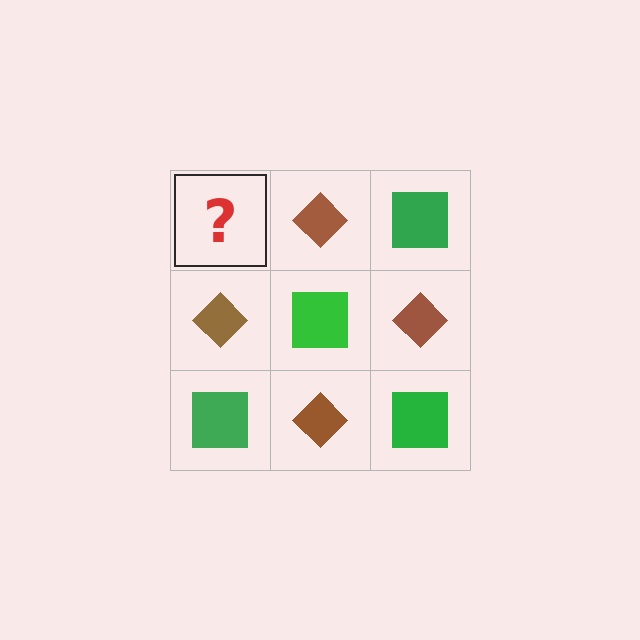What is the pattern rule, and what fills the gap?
The rule is that it alternates green square and brown diamond in a checkerboard pattern. The gap should be filled with a green square.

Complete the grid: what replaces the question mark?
The question mark should be replaced with a green square.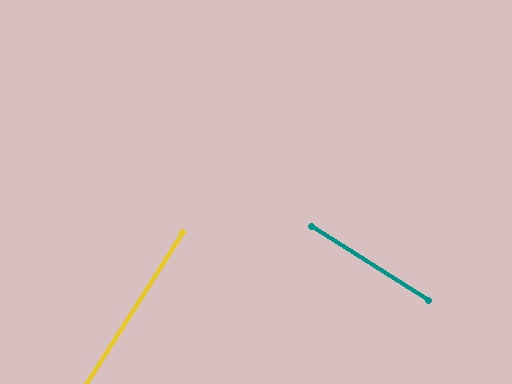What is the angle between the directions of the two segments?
Approximately 90 degrees.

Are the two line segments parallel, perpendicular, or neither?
Perpendicular — they meet at approximately 90°.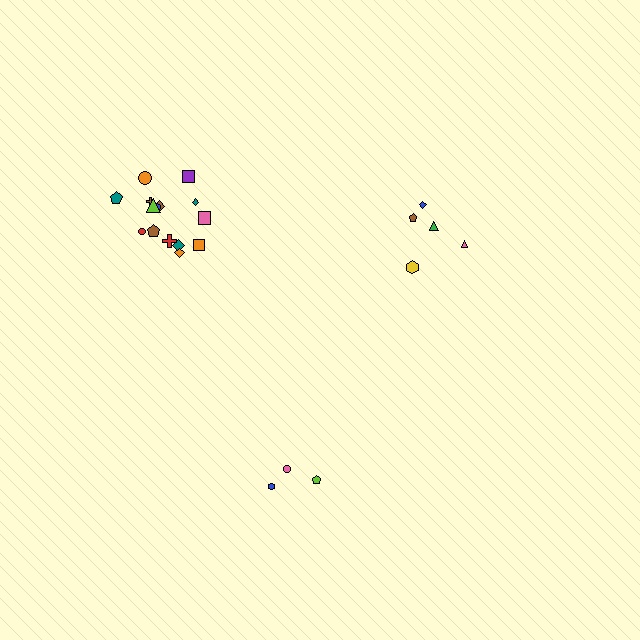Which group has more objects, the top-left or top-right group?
The top-left group.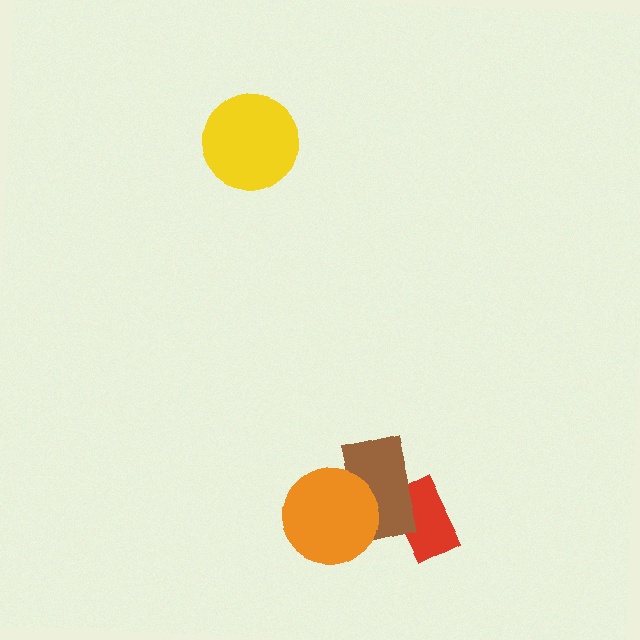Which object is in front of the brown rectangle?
The orange circle is in front of the brown rectangle.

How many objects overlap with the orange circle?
1 object overlaps with the orange circle.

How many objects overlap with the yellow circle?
0 objects overlap with the yellow circle.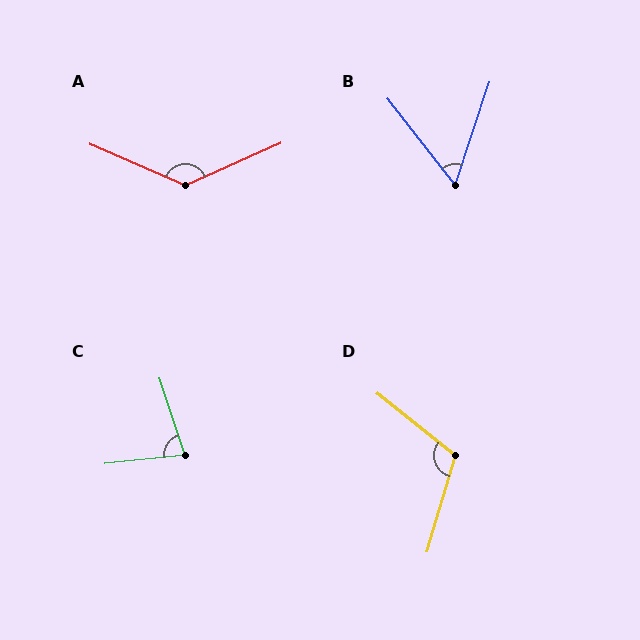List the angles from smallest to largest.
B (56°), C (77°), D (112°), A (133°).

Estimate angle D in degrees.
Approximately 112 degrees.